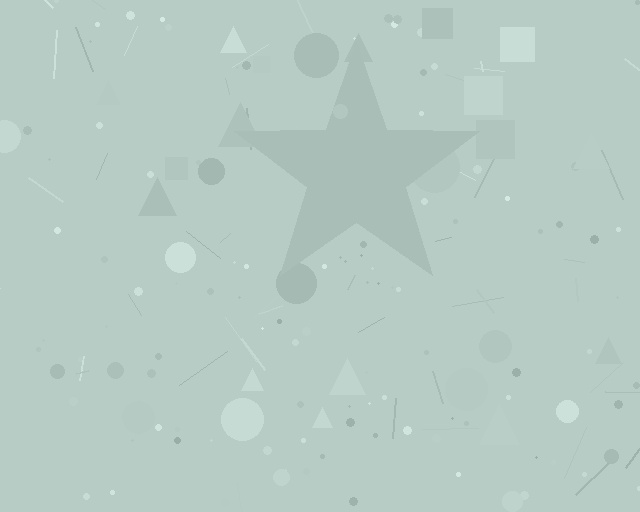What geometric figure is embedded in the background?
A star is embedded in the background.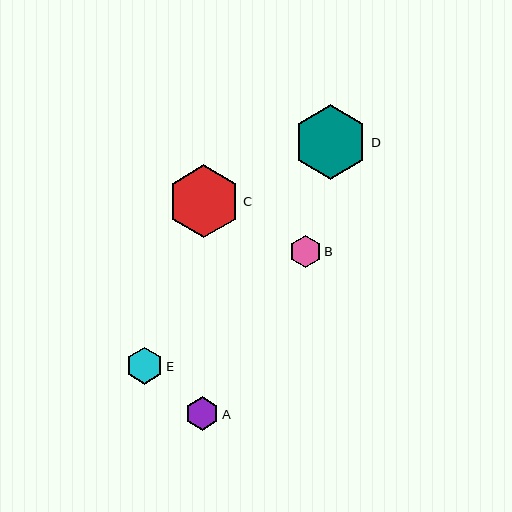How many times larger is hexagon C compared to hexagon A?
Hexagon C is approximately 2.2 times the size of hexagon A.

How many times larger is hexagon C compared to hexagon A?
Hexagon C is approximately 2.2 times the size of hexagon A.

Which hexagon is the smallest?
Hexagon B is the smallest with a size of approximately 31 pixels.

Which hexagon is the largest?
Hexagon D is the largest with a size of approximately 75 pixels.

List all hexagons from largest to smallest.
From largest to smallest: D, C, E, A, B.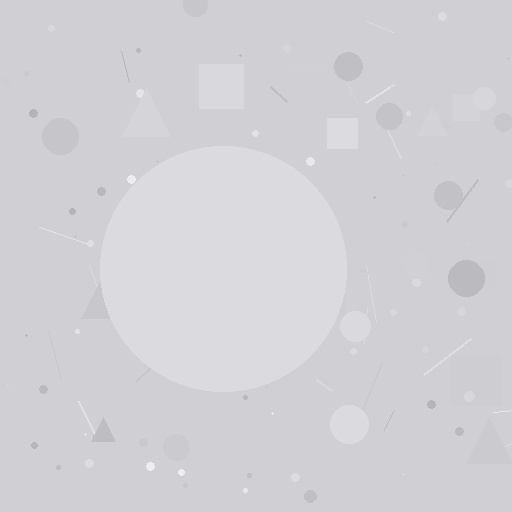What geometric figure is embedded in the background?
A circle is embedded in the background.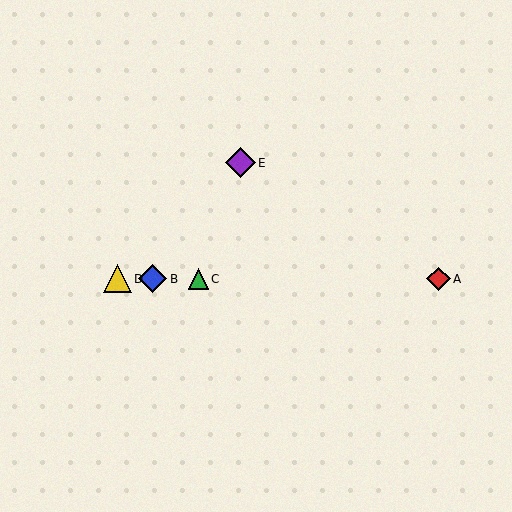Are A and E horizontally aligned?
No, A is at y≈279 and E is at y≈163.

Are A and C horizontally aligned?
Yes, both are at y≈279.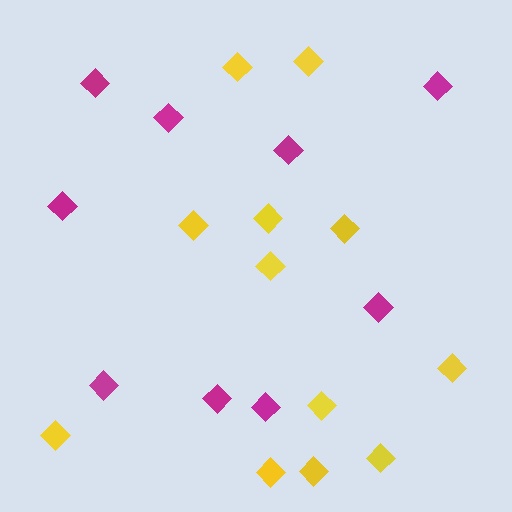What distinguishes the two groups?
There are 2 groups: one group of yellow diamonds (12) and one group of magenta diamonds (9).